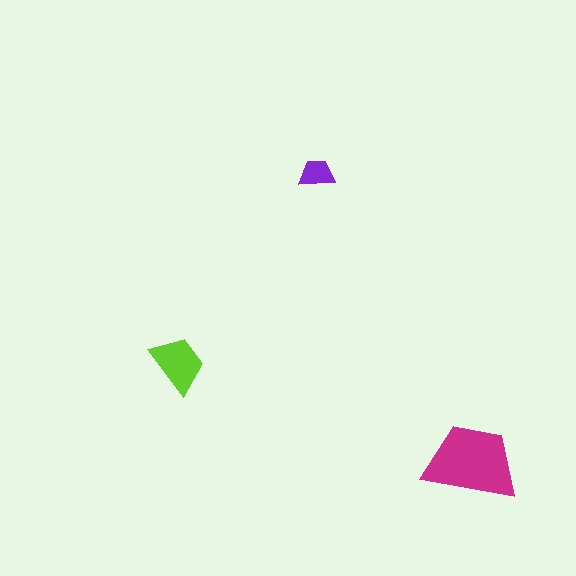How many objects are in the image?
There are 3 objects in the image.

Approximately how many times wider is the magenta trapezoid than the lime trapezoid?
About 1.5 times wider.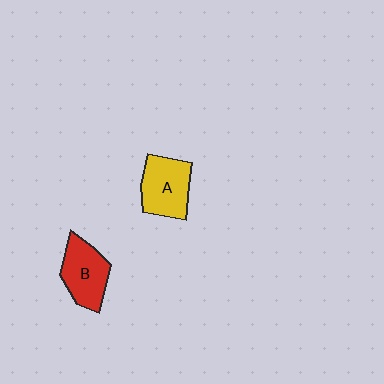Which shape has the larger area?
Shape A (yellow).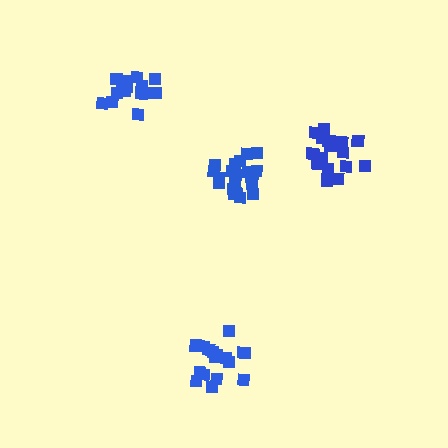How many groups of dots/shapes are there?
There are 4 groups.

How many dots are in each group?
Group 1: 19 dots, Group 2: 17 dots, Group 3: 21 dots, Group 4: 16 dots (73 total).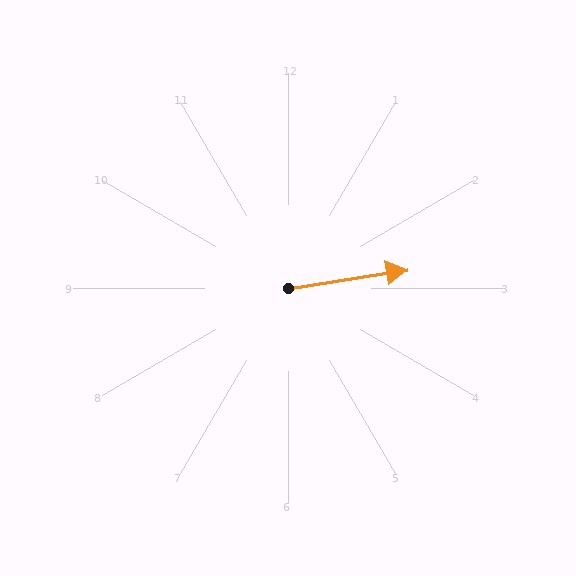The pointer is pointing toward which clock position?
Roughly 3 o'clock.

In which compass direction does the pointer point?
East.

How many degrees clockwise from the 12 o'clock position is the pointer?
Approximately 81 degrees.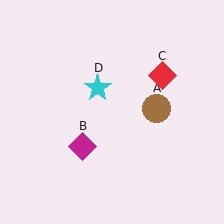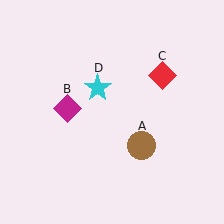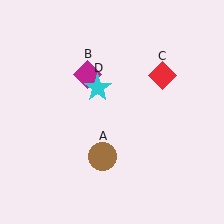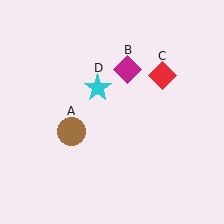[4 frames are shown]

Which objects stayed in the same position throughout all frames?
Red diamond (object C) and cyan star (object D) remained stationary.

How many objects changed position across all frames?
2 objects changed position: brown circle (object A), magenta diamond (object B).